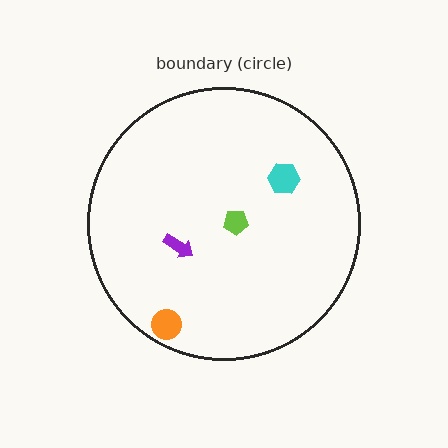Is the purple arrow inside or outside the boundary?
Inside.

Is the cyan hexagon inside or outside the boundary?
Inside.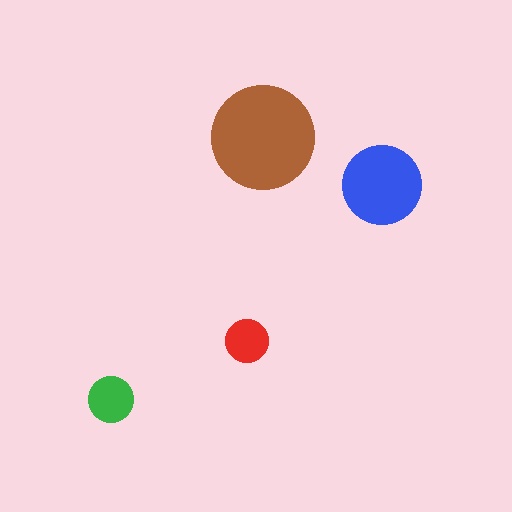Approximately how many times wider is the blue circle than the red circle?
About 2 times wider.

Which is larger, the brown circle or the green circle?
The brown one.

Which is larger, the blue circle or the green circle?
The blue one.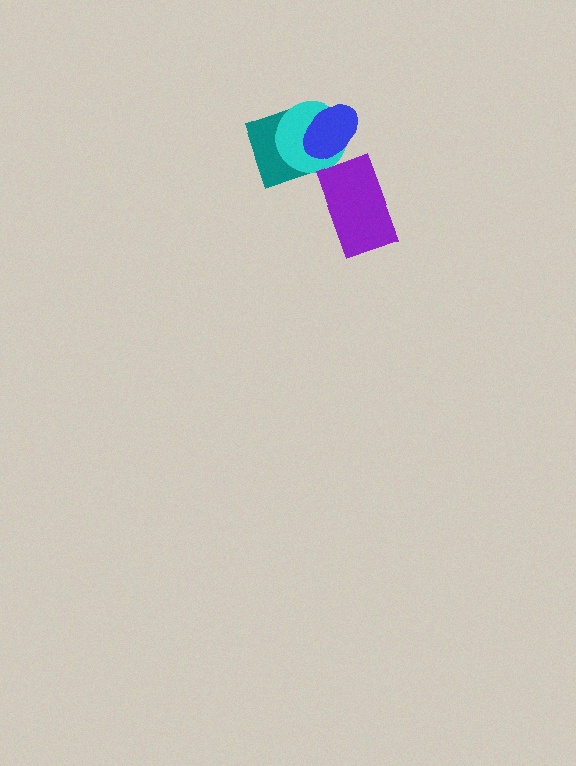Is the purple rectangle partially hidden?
No, no other shape covers it.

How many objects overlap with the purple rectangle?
0 objects overlap with the purple rectangle.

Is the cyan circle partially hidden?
Yes, it is partially covered by another shape.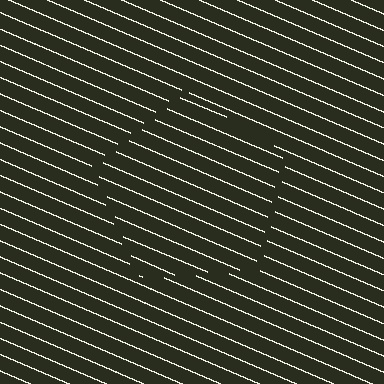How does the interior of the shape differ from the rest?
The interior of the shape contains the same grating, shifted by half a period — the contour is defined by the phase discontinuity where line-ends from the inner and outer gratings abut.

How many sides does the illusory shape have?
5 sides — the line-ends trace a pentagon.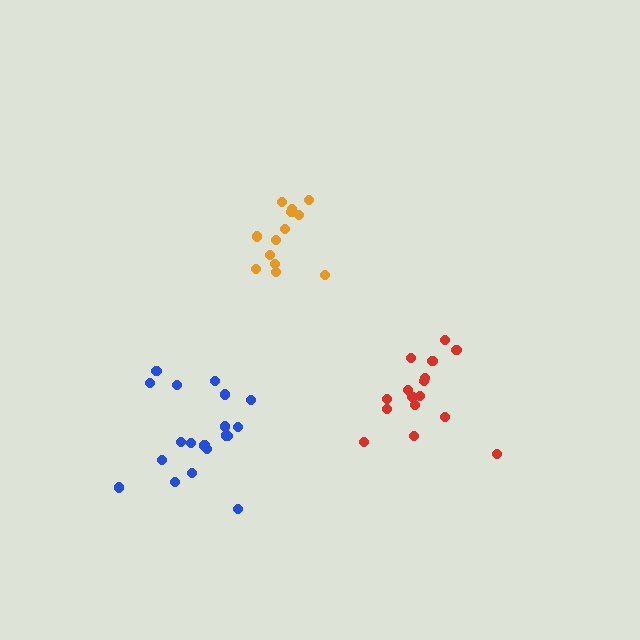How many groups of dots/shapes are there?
There are 3 groups.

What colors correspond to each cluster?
The clusters are colored: orange, red, blue.